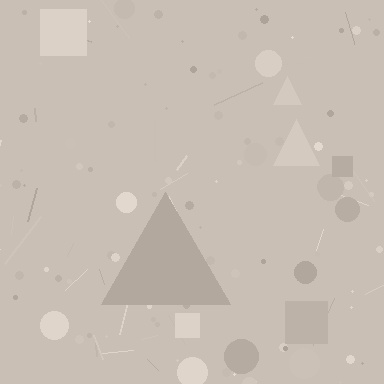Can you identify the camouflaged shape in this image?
The camouflaged shape is a triangle.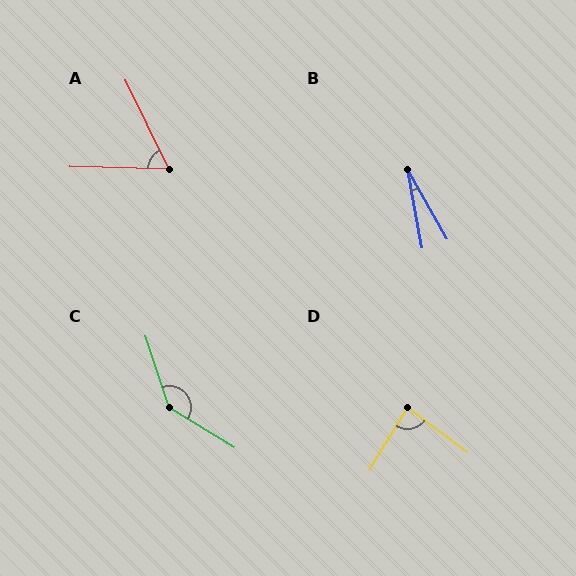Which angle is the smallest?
B, at approximately 19 degrees.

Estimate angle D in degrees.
Approximately 84 degrees.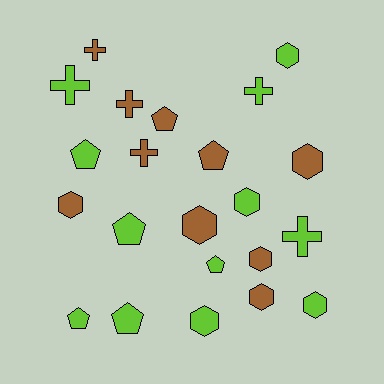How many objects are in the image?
There are 22 objects.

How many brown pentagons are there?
There are 2 brown pentagons.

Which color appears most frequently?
Lime, with 12 objects.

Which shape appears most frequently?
Hexagon, with 9 objects.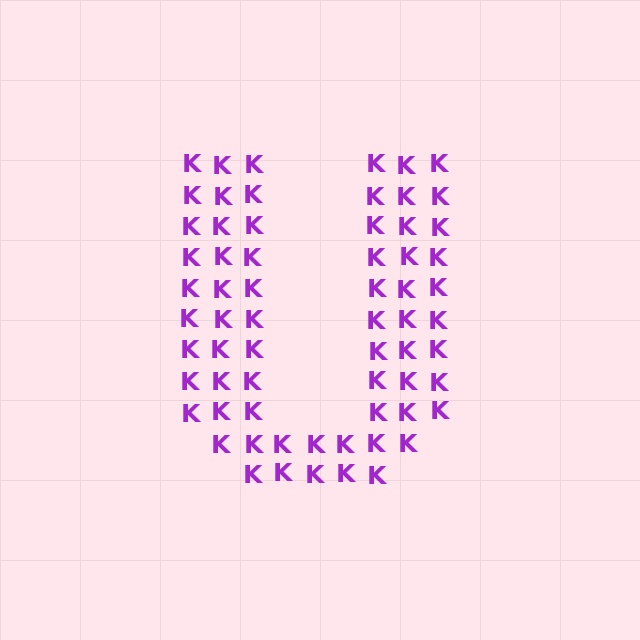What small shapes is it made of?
It is made of small letter K's.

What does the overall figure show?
The overall figure shows the letter U.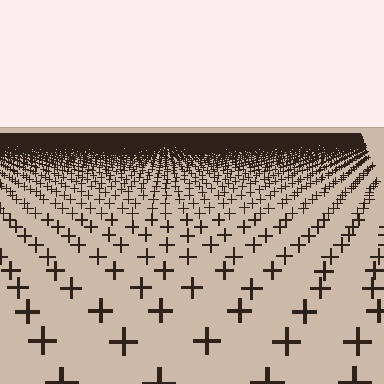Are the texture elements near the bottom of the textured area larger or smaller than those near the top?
Larger. Near the bottom, elements are closer to the viewer and appear at a bigger on-screen size.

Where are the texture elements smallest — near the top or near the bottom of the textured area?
Near the top.